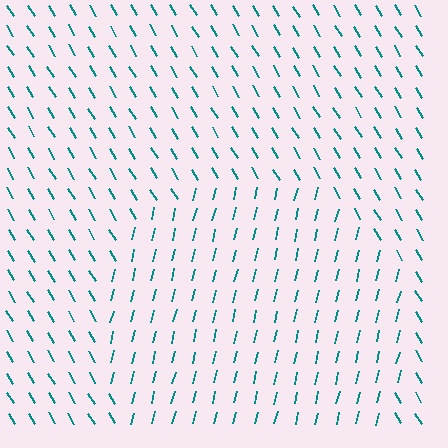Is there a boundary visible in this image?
Yes, there is a texture boundary formed by a change in line orientation.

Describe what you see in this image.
The image is filled with small teal line segments. A circle region in the image has lines oriented differently from the surrounding lines, creating a visible texture boundary.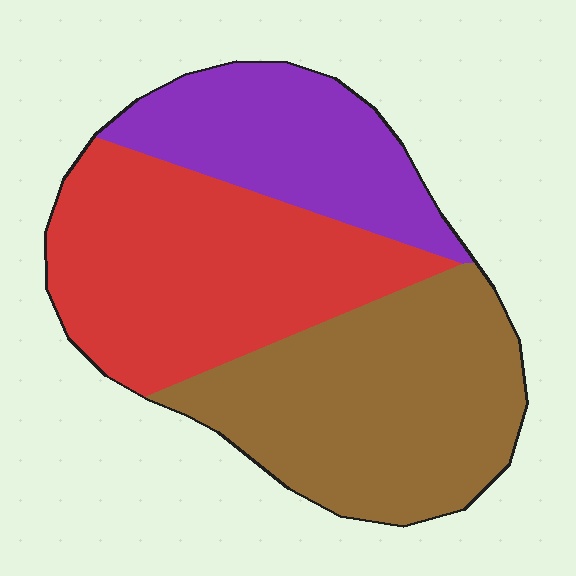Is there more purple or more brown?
Brown.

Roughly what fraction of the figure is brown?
Brown takes up about three eighths (3/8) of the figure.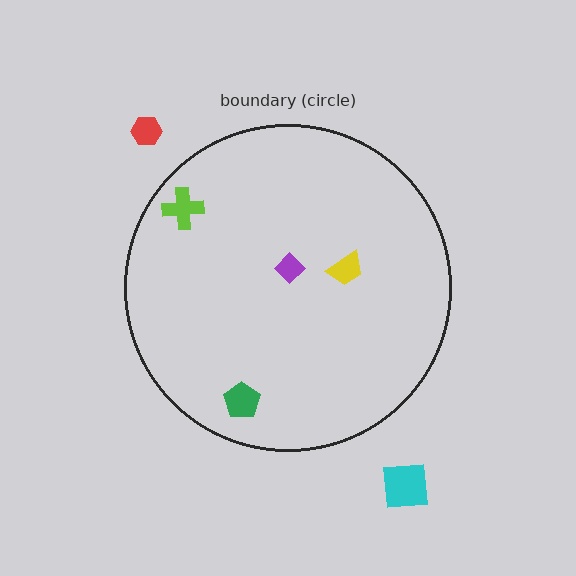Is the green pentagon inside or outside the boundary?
Inside.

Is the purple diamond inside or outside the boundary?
Inside.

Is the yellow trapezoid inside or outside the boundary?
Inside.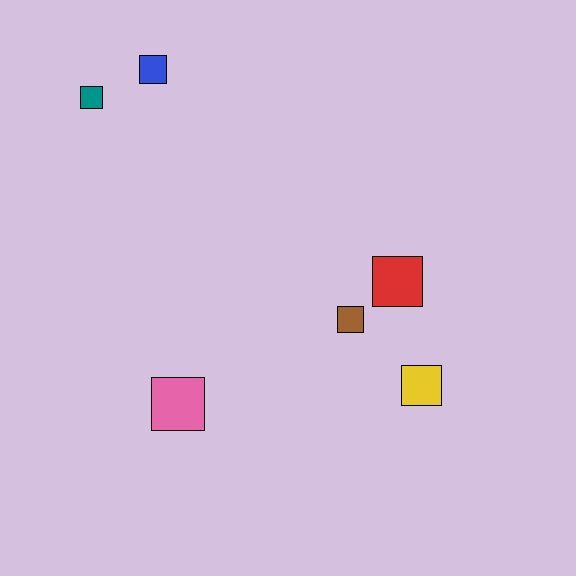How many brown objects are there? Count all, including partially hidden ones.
There is 1 brown object.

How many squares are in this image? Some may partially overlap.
There are 6 squares.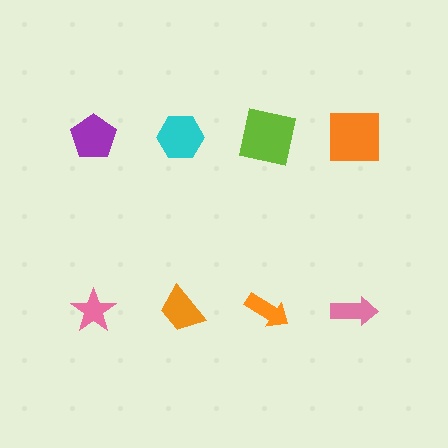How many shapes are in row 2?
4 shapes.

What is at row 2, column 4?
A pink arrow.